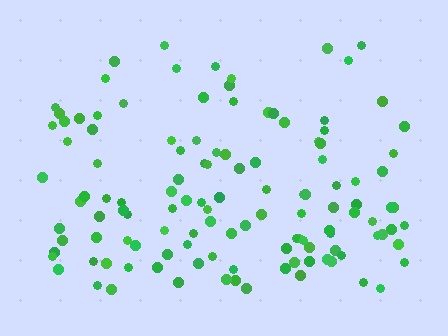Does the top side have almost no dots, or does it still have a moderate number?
Still a moderate number, just noticeably fewer than the bottom.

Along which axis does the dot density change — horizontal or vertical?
Vertical.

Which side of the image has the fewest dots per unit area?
The top.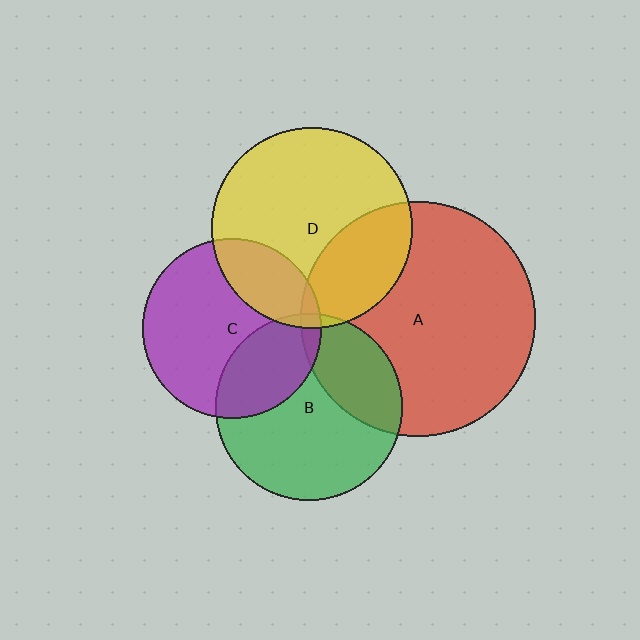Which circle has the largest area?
Circle A (red).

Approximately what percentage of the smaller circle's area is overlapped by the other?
Approximately 5%.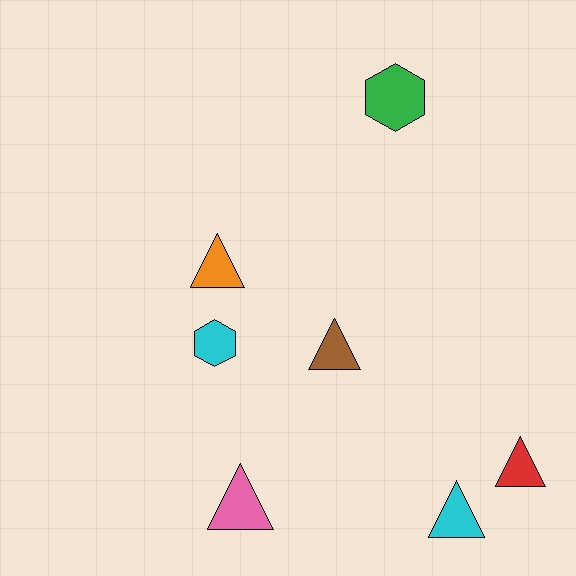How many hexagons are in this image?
There are 2 hexagons.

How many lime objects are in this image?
There are no lime objects.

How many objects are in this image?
There are 7 objects.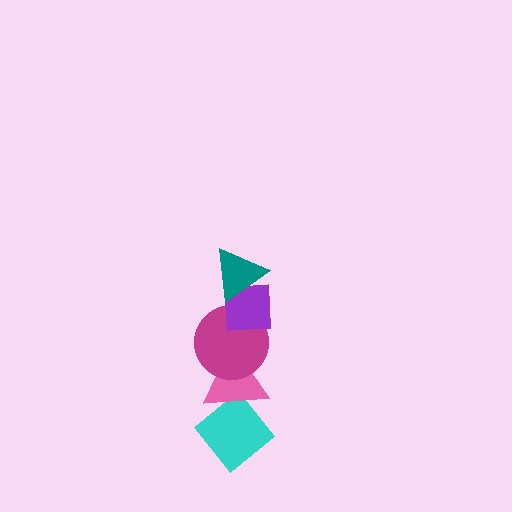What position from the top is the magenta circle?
The magenta circle is 3rd from the top.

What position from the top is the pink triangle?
The pink triangle is 4th from the top.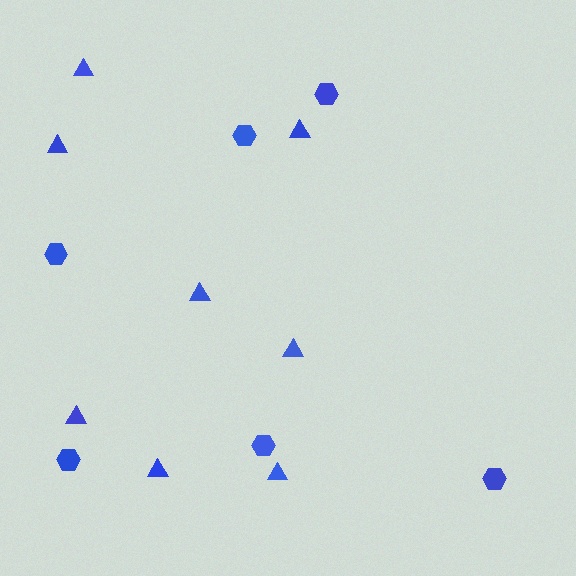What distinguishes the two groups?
There are 2 groups: one group of triangles (8) and one group of hexagons (6).